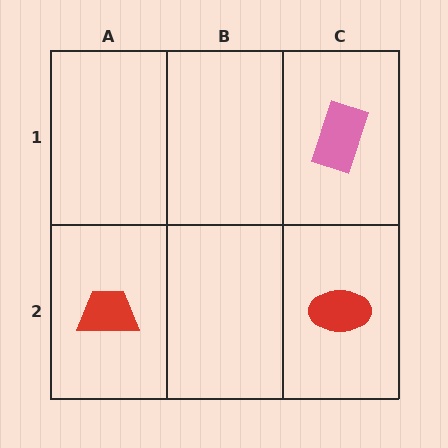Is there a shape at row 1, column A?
No, that cell is empty.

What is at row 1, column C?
A pink rectangle.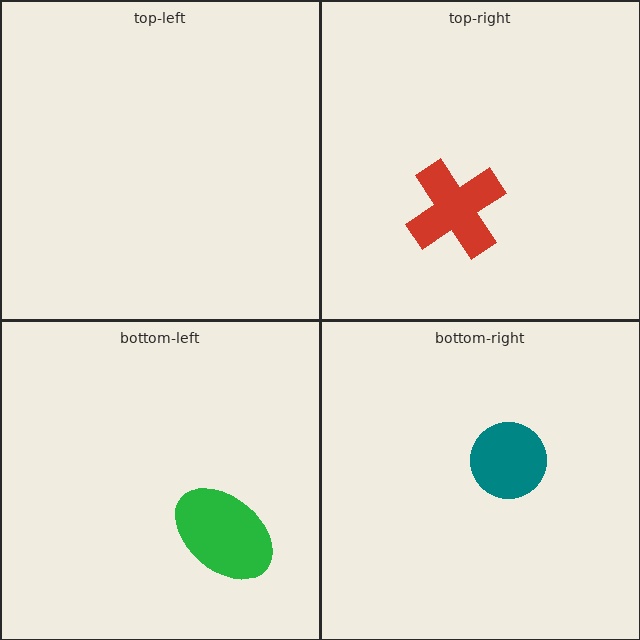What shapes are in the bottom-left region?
The green ellipse.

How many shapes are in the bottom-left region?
1.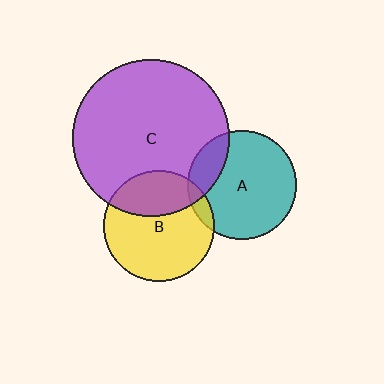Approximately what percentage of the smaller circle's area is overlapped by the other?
Approximately 20%.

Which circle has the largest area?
Circle C (purple).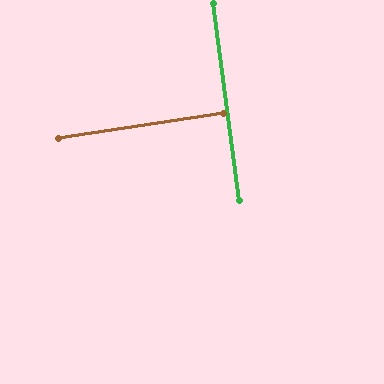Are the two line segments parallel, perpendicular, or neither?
Perpendicular — they meet at approximately 89°.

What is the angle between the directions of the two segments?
Approximately 89 degrees.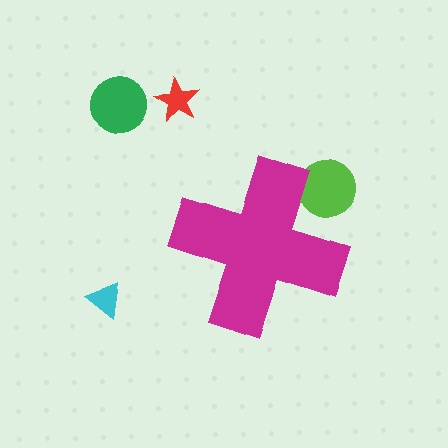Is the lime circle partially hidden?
Yes, the lime circle is partially hidden behind the magenta cross.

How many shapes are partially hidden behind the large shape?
1 shape is partially hidden.